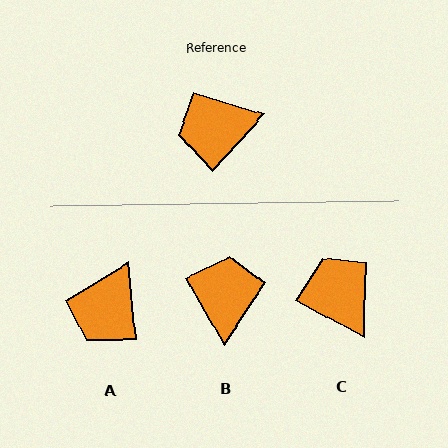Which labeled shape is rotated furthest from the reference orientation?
B, about 108 degrees away.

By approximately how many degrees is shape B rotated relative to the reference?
Approximately 108 degrees clockwise.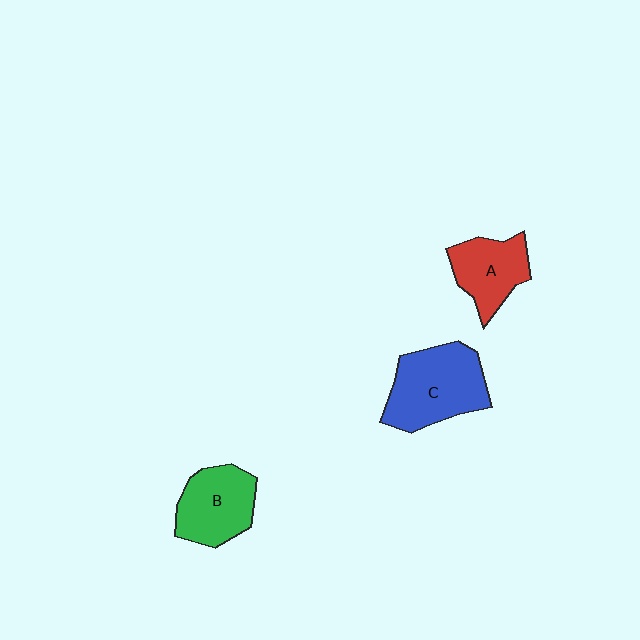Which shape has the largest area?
Shape C (blue).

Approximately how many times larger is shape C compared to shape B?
Approximately 1.3 times.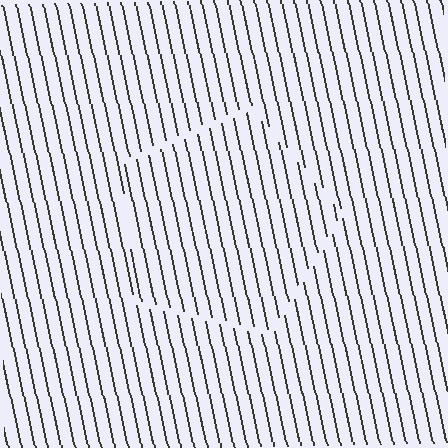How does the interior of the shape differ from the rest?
The interior of the shape contains the same grating, shifted by half a period — the contour is defined by the phase discontinuity where line-ends from the inner and outer gratings abut.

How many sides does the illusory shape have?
5 sides — the line-ends trace a pentagon.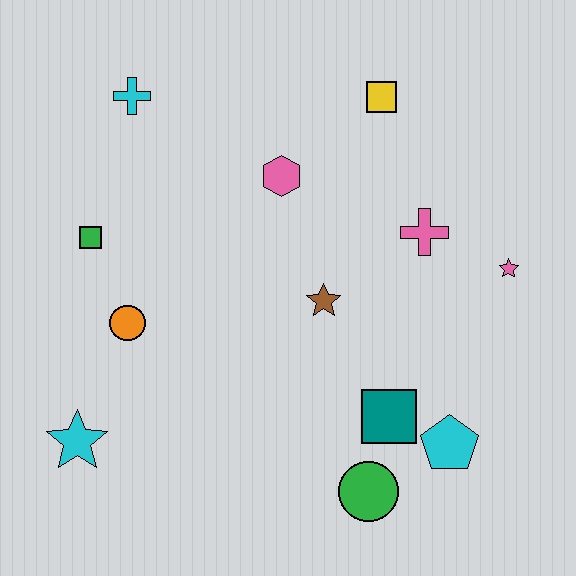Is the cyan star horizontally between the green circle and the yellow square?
No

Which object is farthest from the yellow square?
The cyan star is farthest from the yellow square.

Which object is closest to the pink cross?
The pink star is closest to the pink cross.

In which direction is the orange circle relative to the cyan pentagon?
The orange circle is to the left of the cyan pentagon.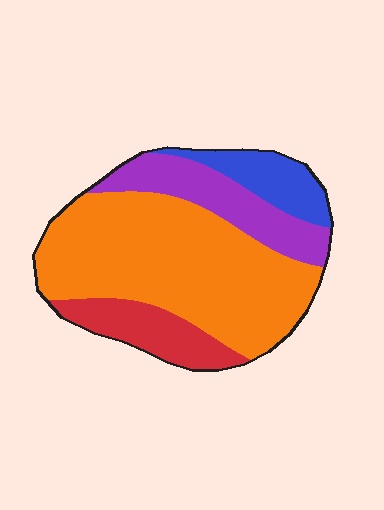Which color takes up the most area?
Orange, at roughly 55%.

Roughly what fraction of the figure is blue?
Blue takes up less than a quarter of the figure.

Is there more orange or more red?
Orange.